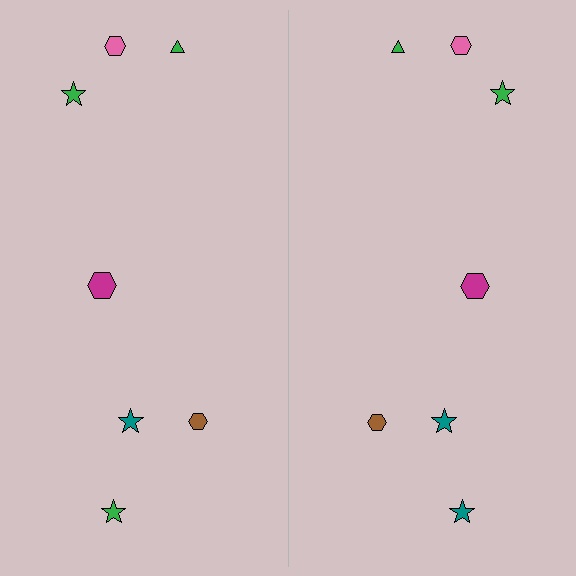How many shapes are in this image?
There are 14 shapes in this image.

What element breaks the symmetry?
The teal star on the right side breaks the symmetry — its mirror counterpart is green.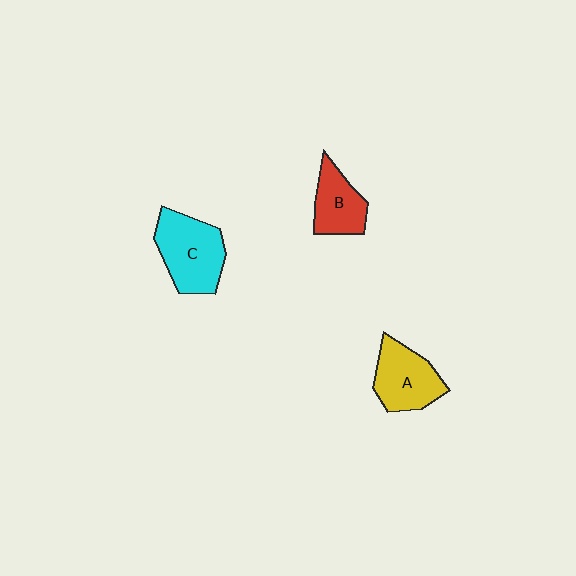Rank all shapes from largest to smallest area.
From largest to smallest: C (cyan), A (yellow), B (red).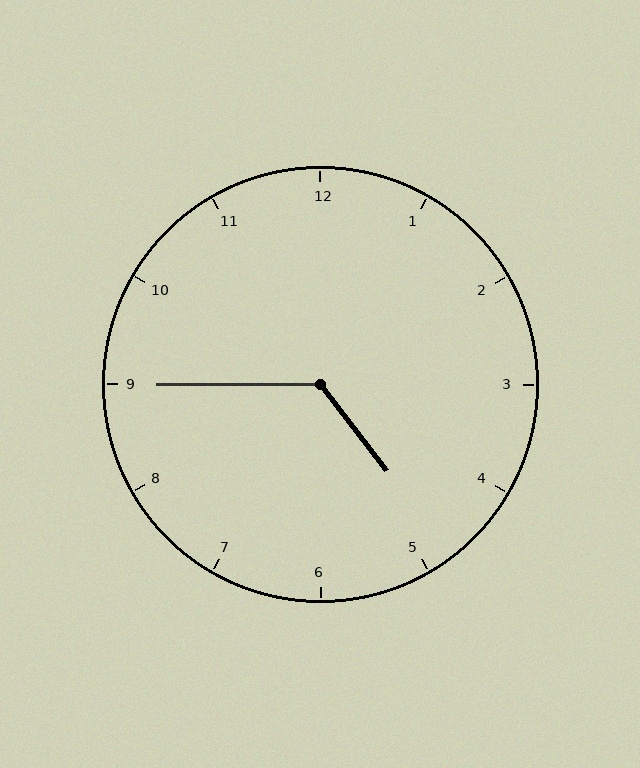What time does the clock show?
4:45.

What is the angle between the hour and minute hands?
Approximately 128 degrees.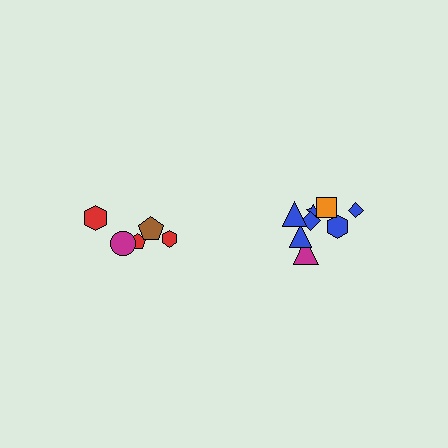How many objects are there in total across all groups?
There are 13 objects.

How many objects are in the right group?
There are 8 objects.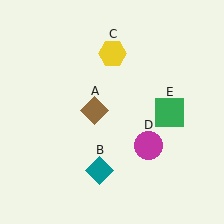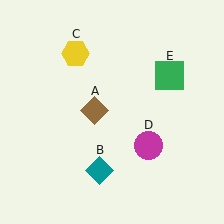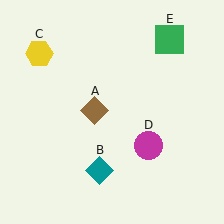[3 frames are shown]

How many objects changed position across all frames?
2 objects changed position: yellow hexagon (object C), green square (object E).